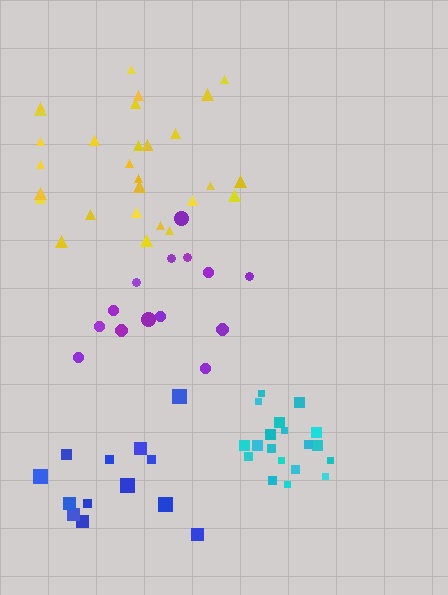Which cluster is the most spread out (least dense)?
Yellow.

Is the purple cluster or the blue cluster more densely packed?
Purple.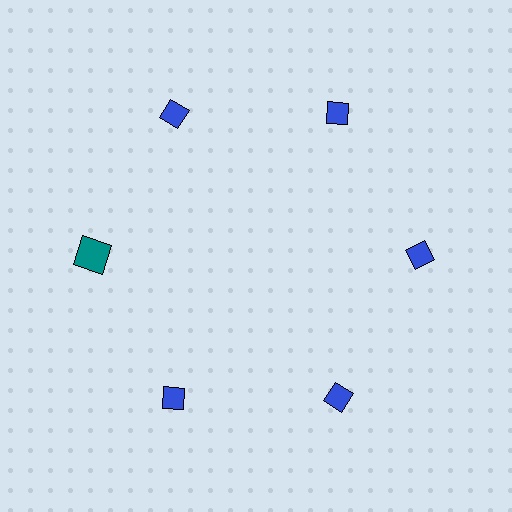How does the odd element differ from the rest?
It differs in both color (teal instead of blue) and shape (square instead of diamond).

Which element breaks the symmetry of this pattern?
The teal square at roughly the 9 o'clock position breaks the symmetry. All other shapes are blue diamonds.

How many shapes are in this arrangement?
There are 6 shapes arranged in a ring pattern.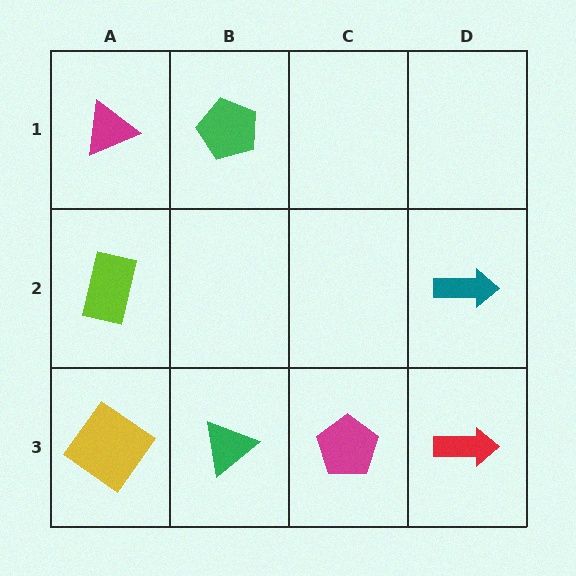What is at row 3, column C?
A magenta pentagon.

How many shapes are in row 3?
4 shapes.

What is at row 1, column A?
A magenta triangle.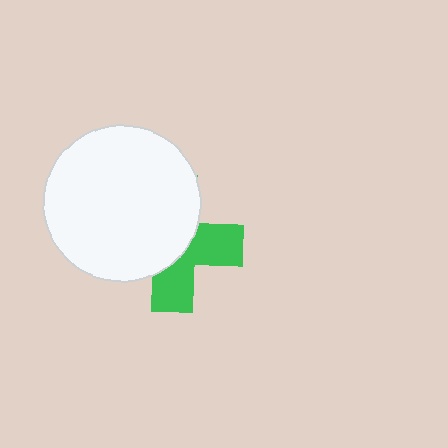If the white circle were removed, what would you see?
You would see the complete green cross.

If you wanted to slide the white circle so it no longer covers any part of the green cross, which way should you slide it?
Slide it toward the upper-left — that is the most direct way to separate the two shapes.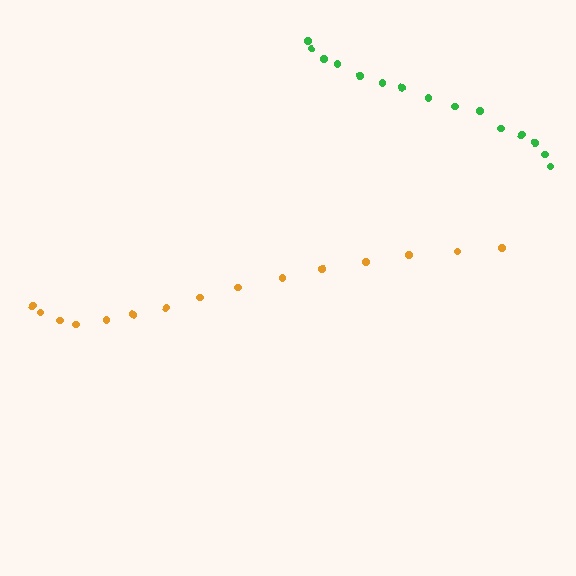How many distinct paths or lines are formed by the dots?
There are 2 distinct paths.